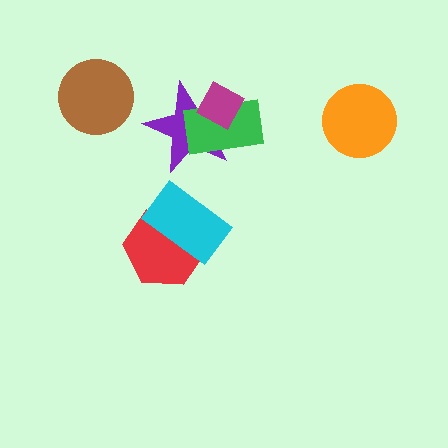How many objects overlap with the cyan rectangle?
1 object overlaps with the cyan rectangle.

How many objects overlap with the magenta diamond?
2 objects overlap with the magenta diamond.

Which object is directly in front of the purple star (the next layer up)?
The green rectangle is directly in front of the purple star.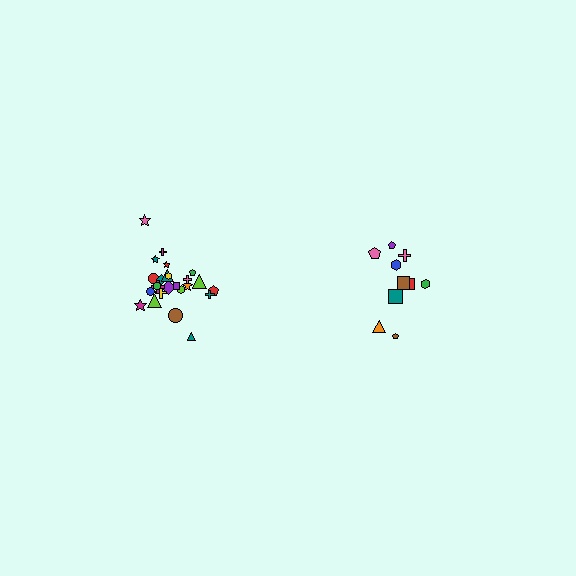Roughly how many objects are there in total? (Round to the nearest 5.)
Roughly 35 objects in total.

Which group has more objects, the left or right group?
The left group.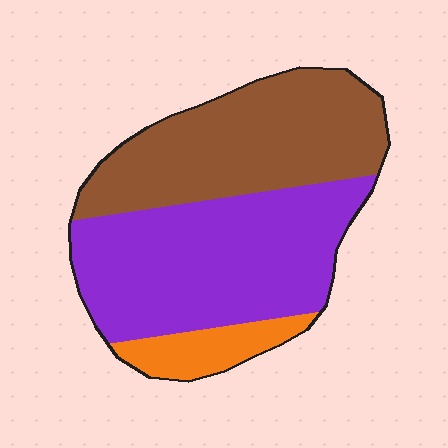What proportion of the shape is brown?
Brown takes up about two fifths (2/5) of the shape.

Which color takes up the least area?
Orange, at roughly 10%.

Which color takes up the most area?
Purple, at roughly 50%.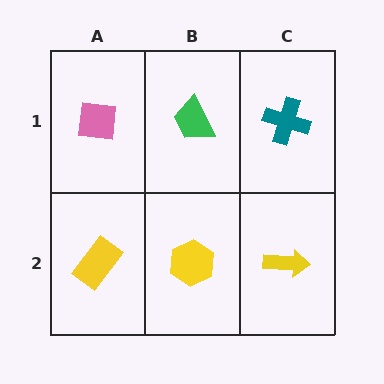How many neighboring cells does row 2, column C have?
2.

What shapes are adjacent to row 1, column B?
A yellow hexagon (row 2, column B), a pink square (row 1, column A), a teal cross (row 1, column C).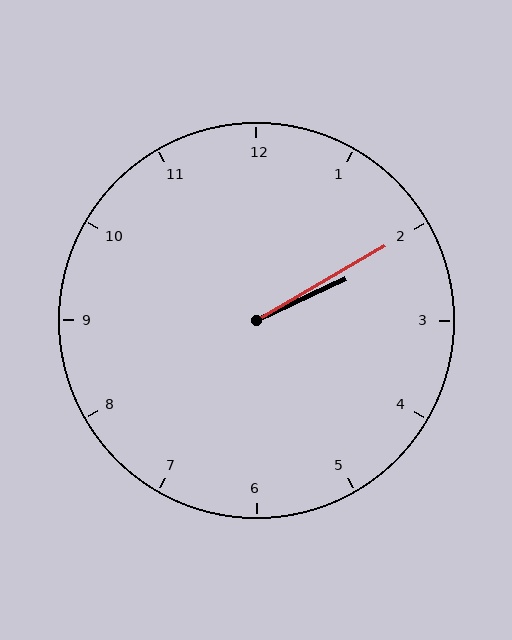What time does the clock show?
2:10.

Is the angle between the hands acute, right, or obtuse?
It is acute.